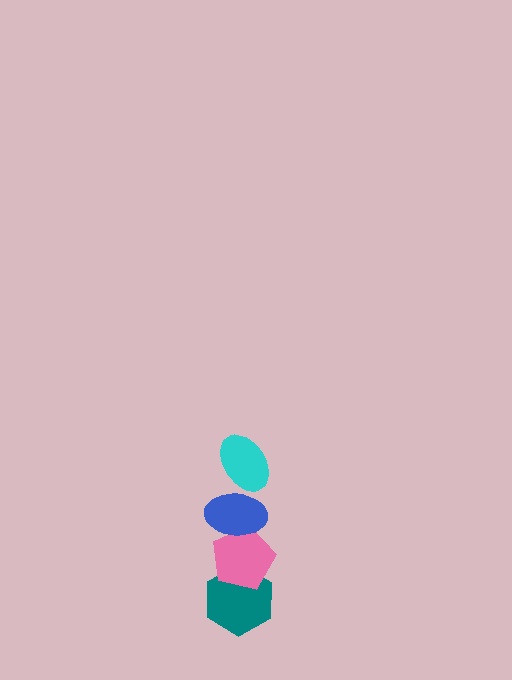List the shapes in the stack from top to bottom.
From top to bottom: the cyan ellipse, the blue ellipse, the pink pentagon, the teal hexagon.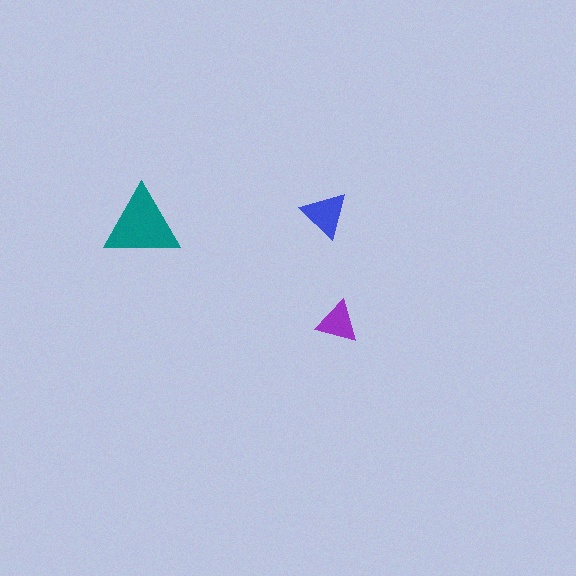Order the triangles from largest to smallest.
the teal one, the blue one, the purple one.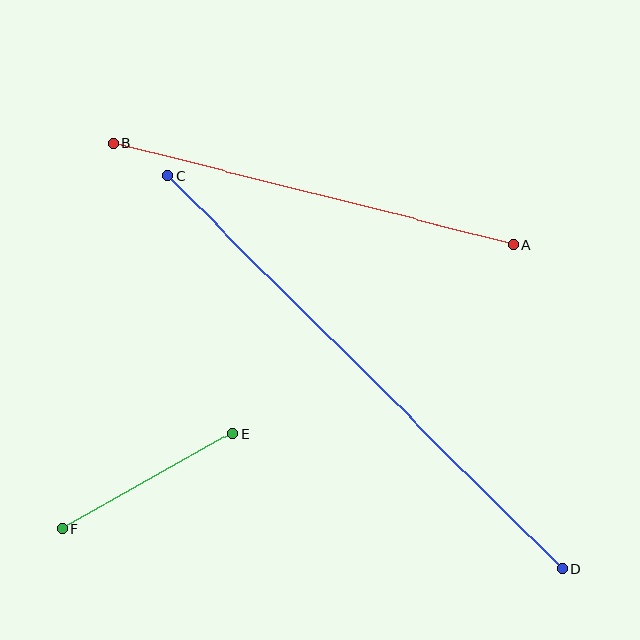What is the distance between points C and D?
The distance is approximately 557 pixels.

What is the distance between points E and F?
The distance is approximately 196 pixels.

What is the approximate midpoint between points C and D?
The midpoint is at approximately (365, 372) pixels.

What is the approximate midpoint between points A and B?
The midpoint is at approximately (313, 194) pixels.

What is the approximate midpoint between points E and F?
The midpoint is at approximately (148, 481) pixels.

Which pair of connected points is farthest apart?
Points C and D are farthest apart.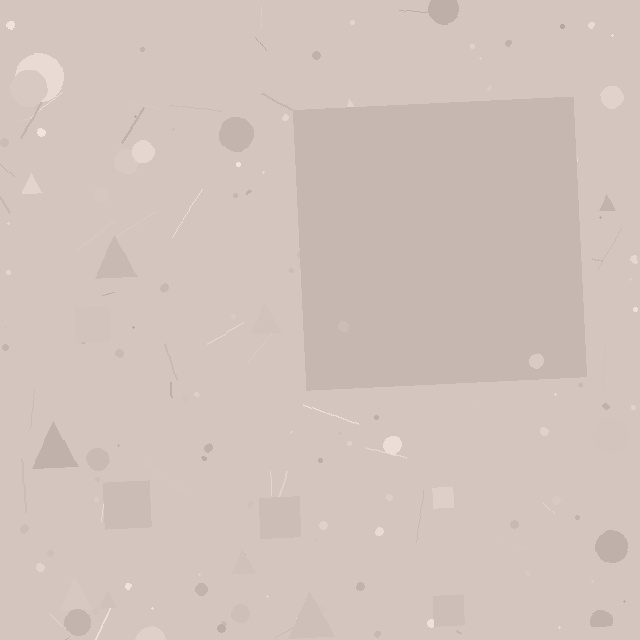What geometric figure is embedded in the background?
A square is embedded in the background.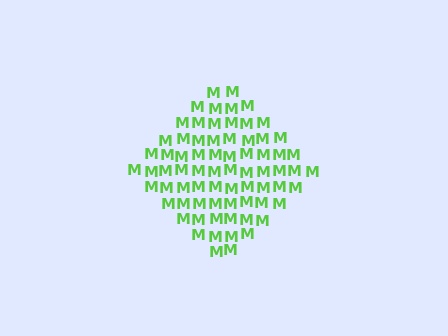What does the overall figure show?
The overall figure shows a diamond.